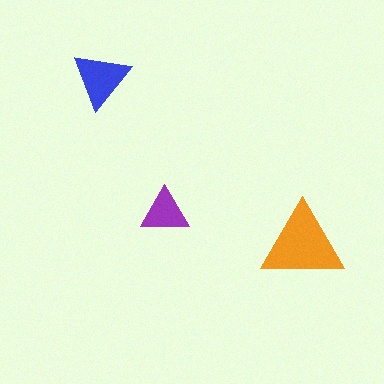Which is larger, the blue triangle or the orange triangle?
The orange one.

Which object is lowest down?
The orange triangle is bottommost.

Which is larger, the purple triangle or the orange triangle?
The orange one.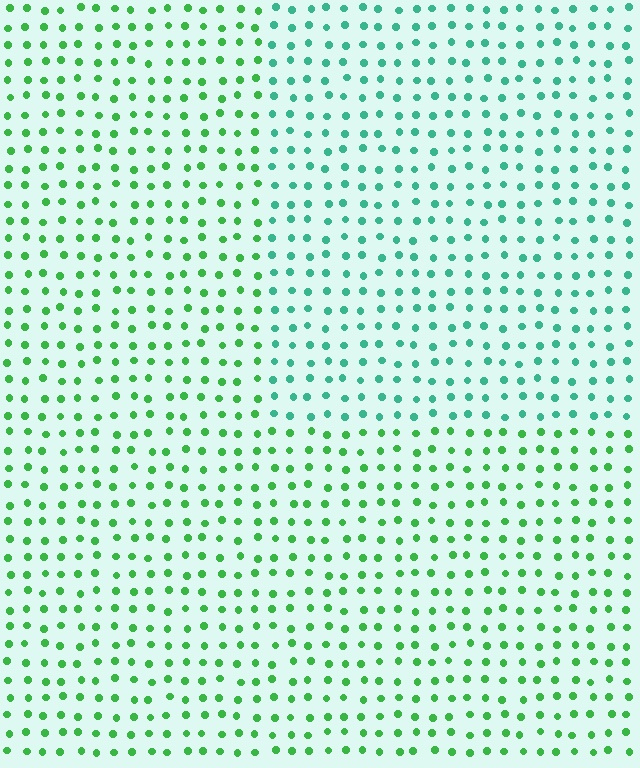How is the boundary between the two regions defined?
The boundary is defined purely by a slight shift in hue (about 35 degrees). Spacing, size, and orientation are identical on both sides.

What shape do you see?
I see a rectangle.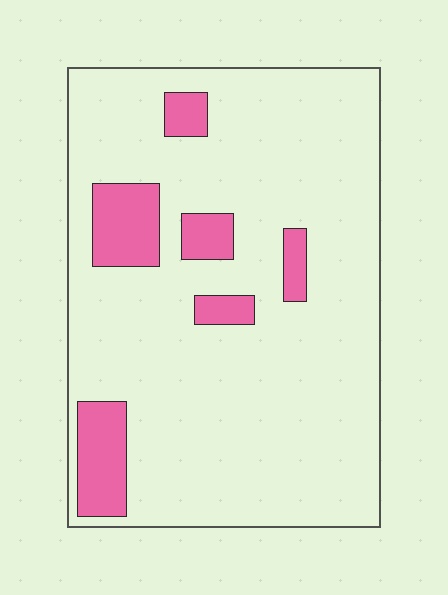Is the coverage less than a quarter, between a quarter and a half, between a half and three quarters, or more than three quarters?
Less than a quarter.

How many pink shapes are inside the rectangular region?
6.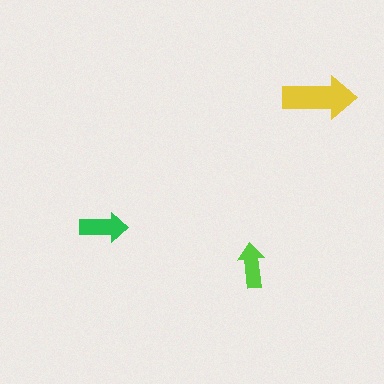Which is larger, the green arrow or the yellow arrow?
The yellow one.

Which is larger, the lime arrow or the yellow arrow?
The yellow one.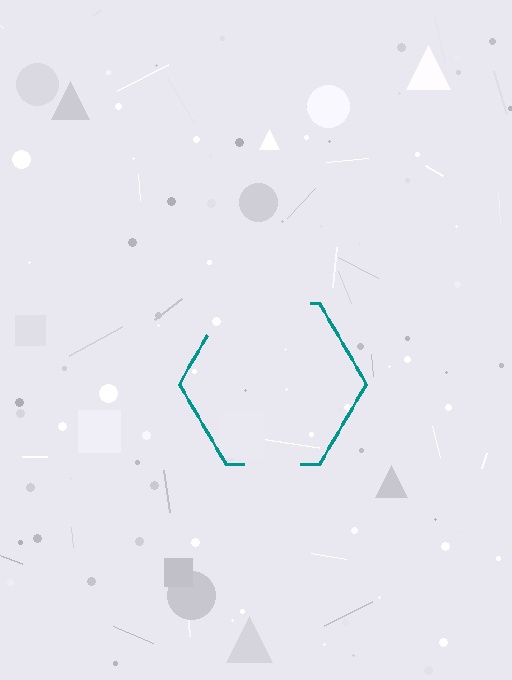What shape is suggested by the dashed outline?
The dashed outline suggests a hexagon.